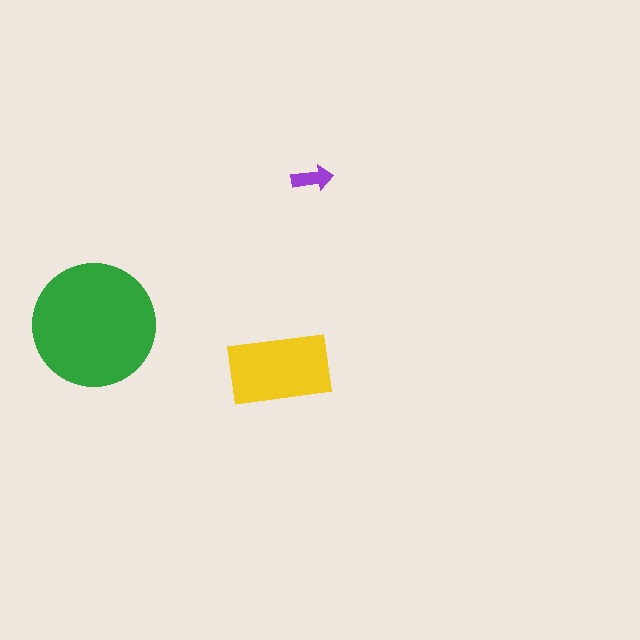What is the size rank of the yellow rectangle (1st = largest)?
2nd.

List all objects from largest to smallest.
The green circle, the yellow rectangle, the purple arrow.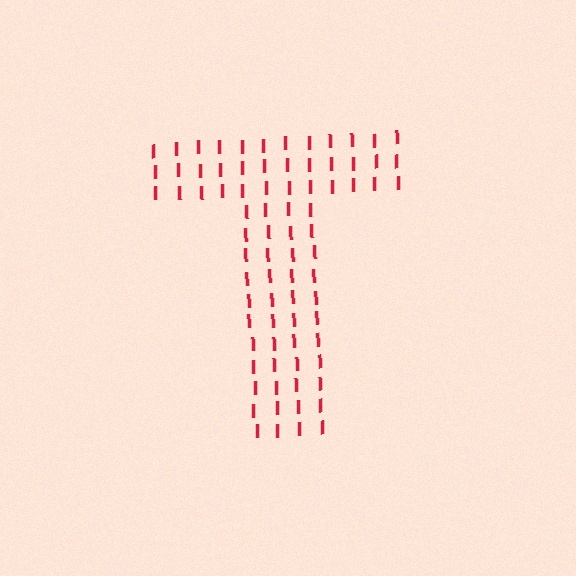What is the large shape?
The large shape is the letter T.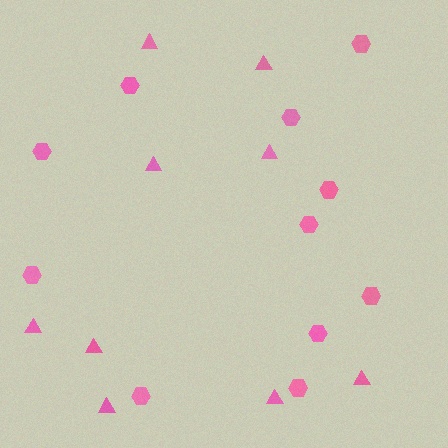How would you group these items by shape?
There are 2 groups: one group of triangles (9) and one group of hexagons (11).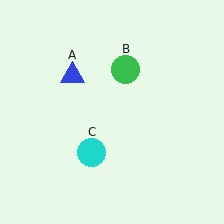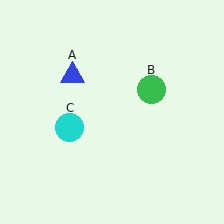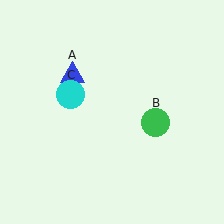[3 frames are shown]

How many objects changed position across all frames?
2 objects changed position: green circle (object B), cyan circle (object C).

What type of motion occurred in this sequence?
The green circle (object B), cyan circle (object C) rotated clockwise around the center of the scene.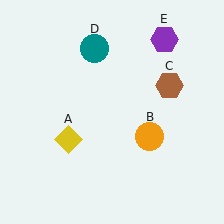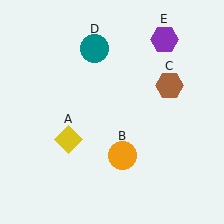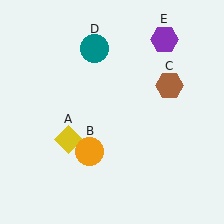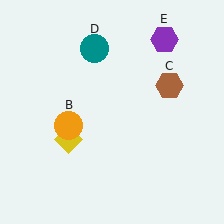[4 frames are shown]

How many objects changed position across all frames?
1 object changed position: orange circle (object B).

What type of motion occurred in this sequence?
The orange circle (object B) rotated clockwise around the center of the scene.